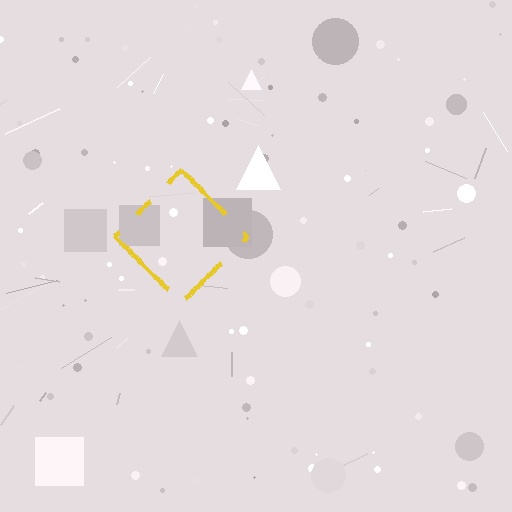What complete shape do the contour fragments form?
The contour fragments form a diamond.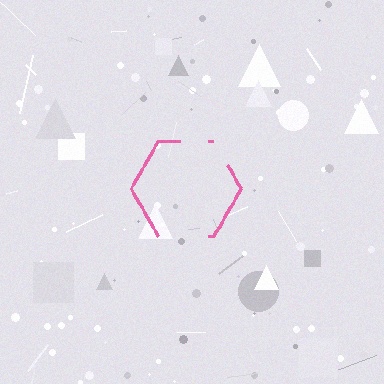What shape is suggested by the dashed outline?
The dashed outline suggests a hexagon.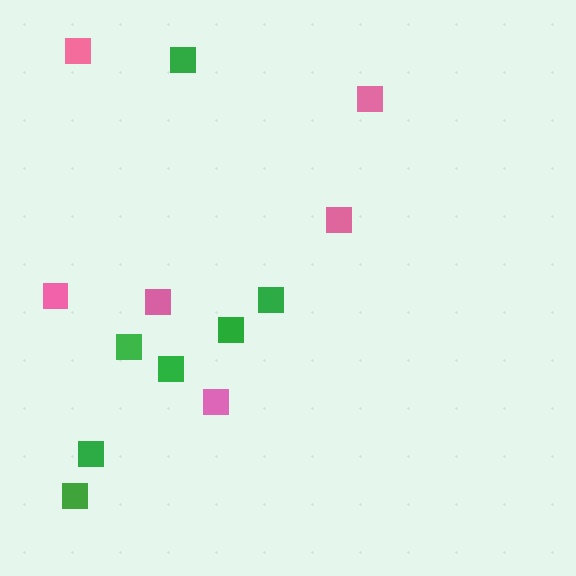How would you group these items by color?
There are 2 groups: one group of green squares (7) and one group of pink squares (6).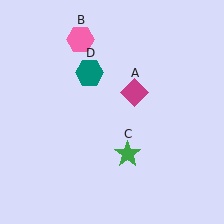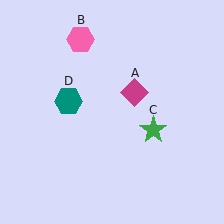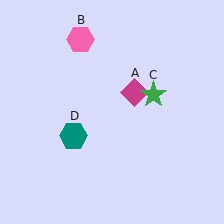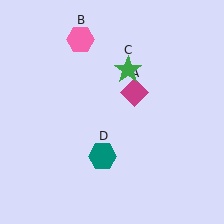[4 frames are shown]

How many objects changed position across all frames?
2 objects changed position: green star (object C), teal hexagon (object D).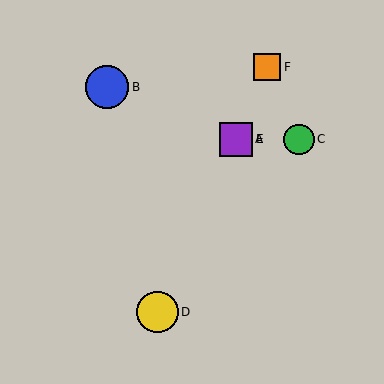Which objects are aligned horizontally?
Objects A, C, E are aligned horizontally.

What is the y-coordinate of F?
Object F is at y≈67.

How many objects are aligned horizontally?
3 objects (A, C, E) are aligned horizontally.